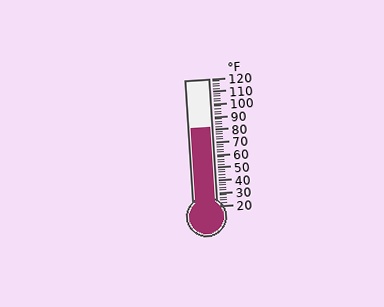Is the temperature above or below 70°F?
The temperature is above 70°F.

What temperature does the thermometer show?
The thermometer shows approximately 82°F.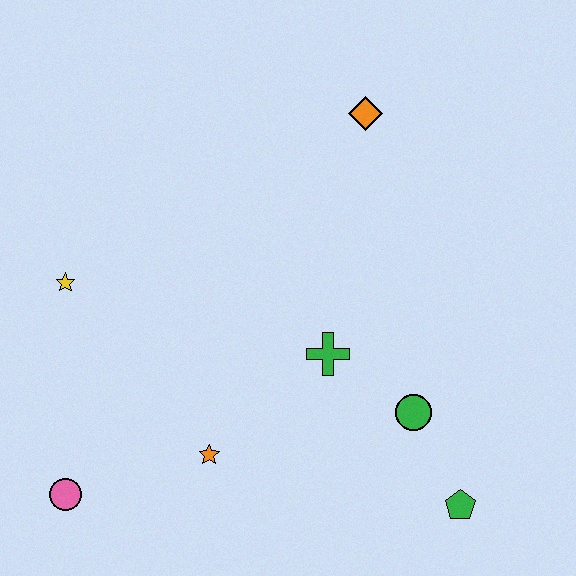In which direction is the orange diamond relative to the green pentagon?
The orange diamond is above the green pentagon.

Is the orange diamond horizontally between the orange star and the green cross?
No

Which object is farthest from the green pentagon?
The yellow star is farthest from the green pentagon.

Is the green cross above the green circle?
Yes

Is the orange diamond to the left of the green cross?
No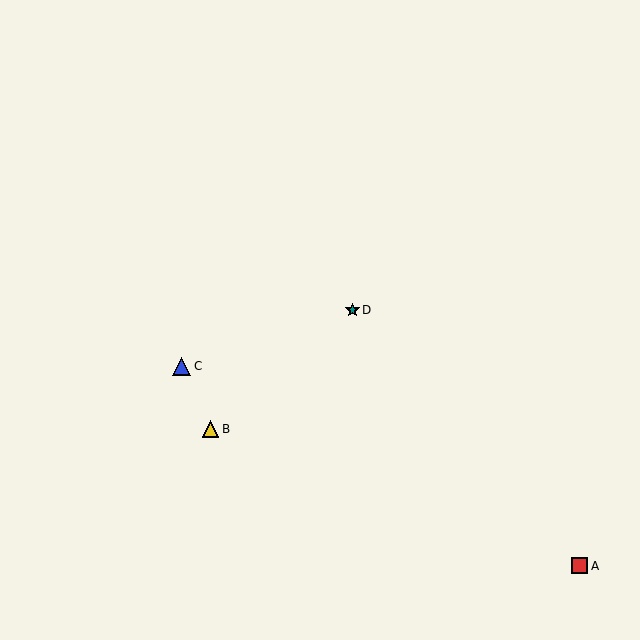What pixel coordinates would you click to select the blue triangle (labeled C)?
Click at (182, 366) to select the blue triangle C.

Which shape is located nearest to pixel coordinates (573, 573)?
The red square (labeled A) at (580, 566) is nearest to that location.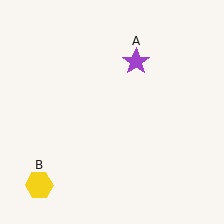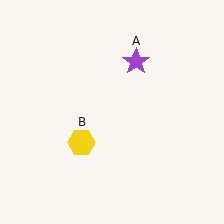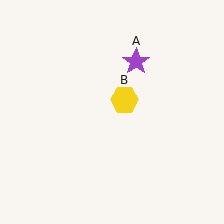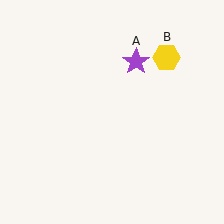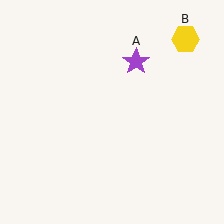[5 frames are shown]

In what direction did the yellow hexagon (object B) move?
The yellow hexagon (object B) moved up and to the right.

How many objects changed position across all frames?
1 object changed position: yellow hexagon (object B).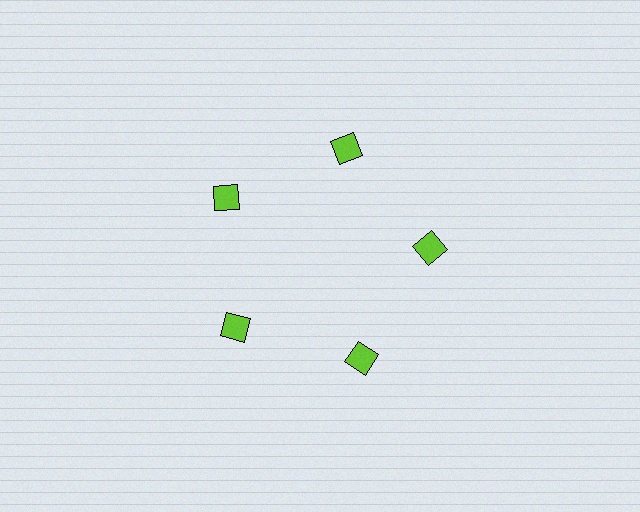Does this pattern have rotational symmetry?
Yes, this pattern has 5-fold rotational symmetry. It looks the same after rotating 72 degrees around the center.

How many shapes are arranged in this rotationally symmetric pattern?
There are 5 shapes, arranged in 5 groups of 1.